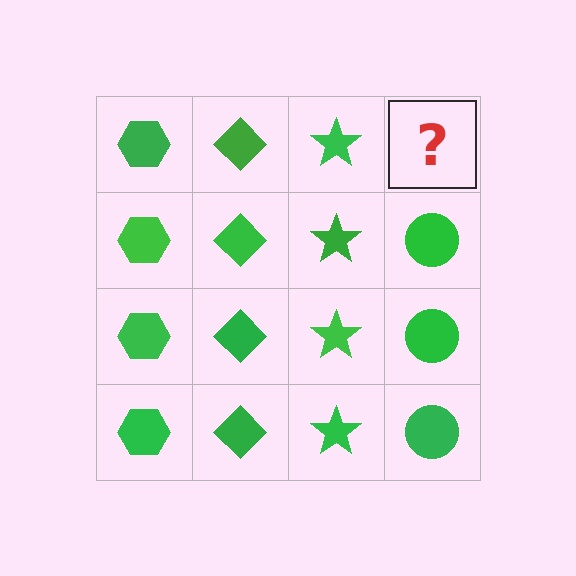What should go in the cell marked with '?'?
The missing cell should contain a green circle.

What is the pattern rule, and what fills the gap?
The rule is that each column has a consistent shape. The gap should be filled with a green circle.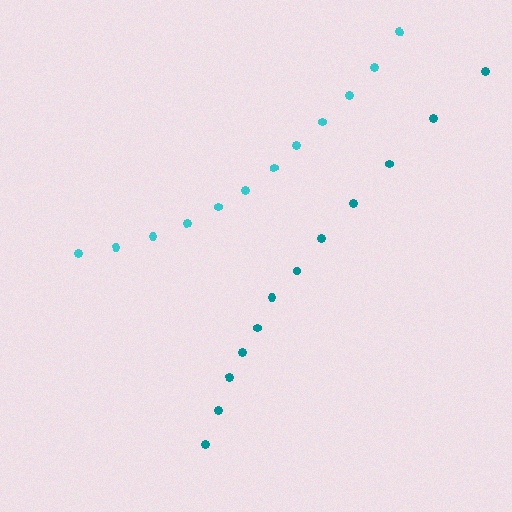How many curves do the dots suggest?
There are 2 distinct paths.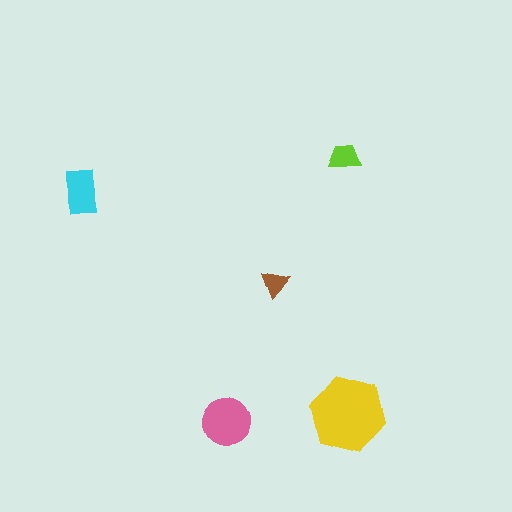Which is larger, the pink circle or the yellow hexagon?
The yellow hexagon.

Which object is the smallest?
The brown triangle.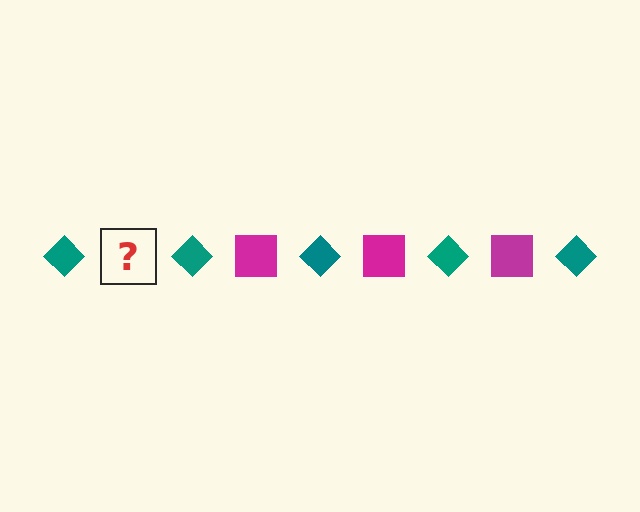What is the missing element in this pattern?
The missing element is a magenta square.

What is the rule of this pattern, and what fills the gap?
The rule is that the pattern alternates between teal diamond and magenta square. The gap should be filled with a magenta square.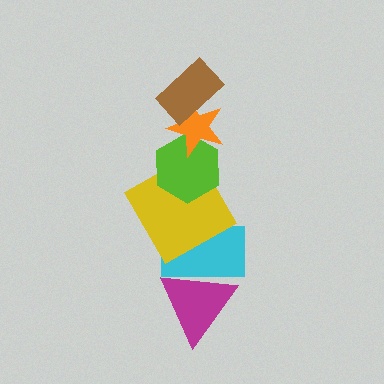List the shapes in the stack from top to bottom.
From top to bottom: the brown rectangle, the orange star, the lime hexagon, the yellow square, the cyan rectangle, the magenta triangle.